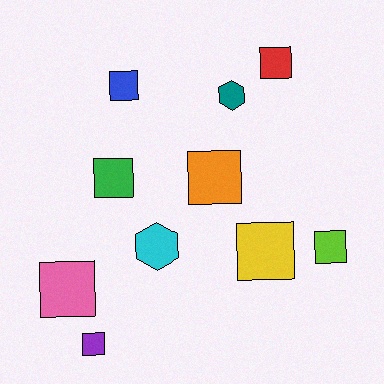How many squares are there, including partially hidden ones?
There are 8 squares.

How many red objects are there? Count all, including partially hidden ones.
There is 1 red object.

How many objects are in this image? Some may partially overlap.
There are 10 objects.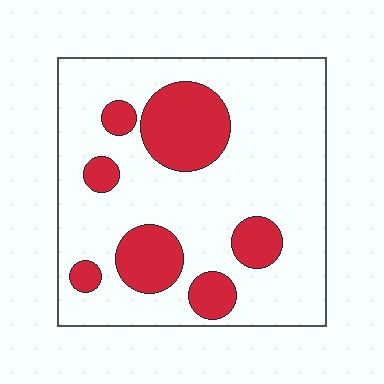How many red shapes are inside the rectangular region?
7.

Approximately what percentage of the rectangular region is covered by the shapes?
Approximately 25%.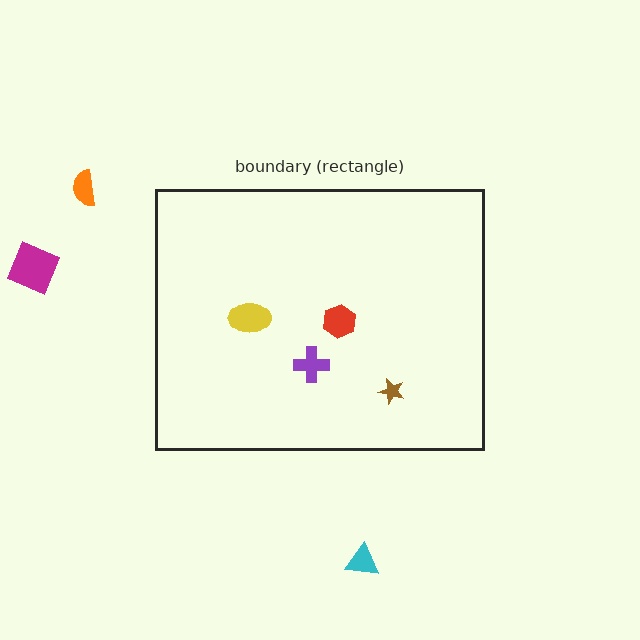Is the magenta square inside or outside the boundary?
Outside.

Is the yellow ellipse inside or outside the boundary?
Inside.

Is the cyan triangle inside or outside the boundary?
Outside.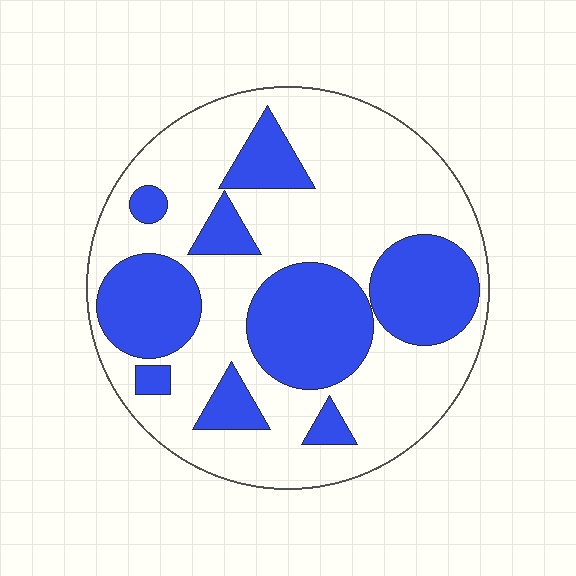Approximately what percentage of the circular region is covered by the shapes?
Approximately 35%.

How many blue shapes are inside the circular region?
9.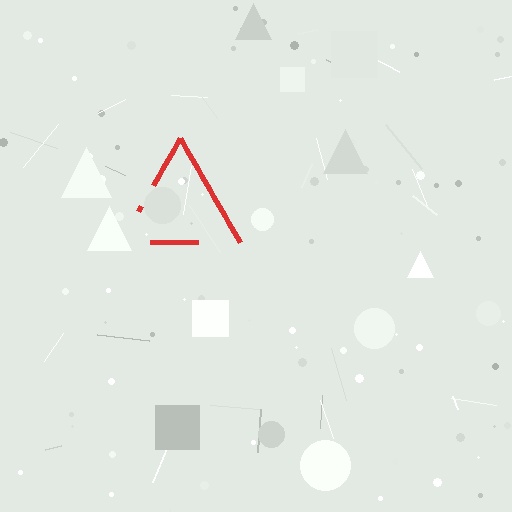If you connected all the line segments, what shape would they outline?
They would outline a triangle.